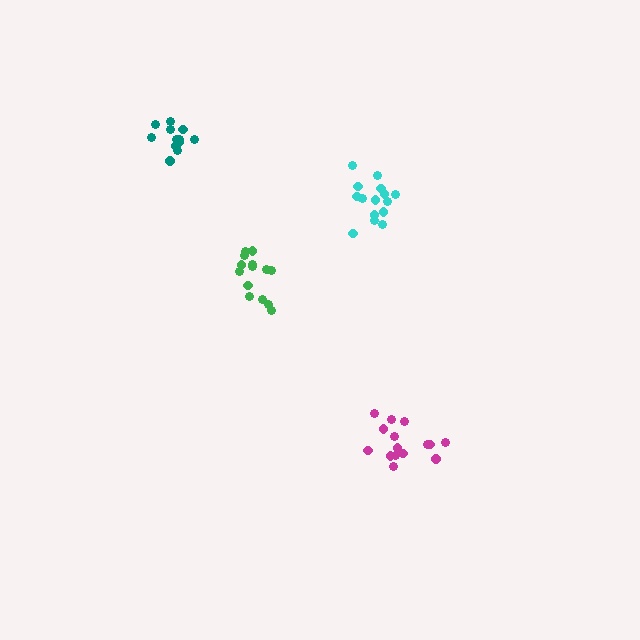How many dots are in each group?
Group 1: 14 dots, Group 2: 15 dots, Group 3: 15 dots, Group 4: 12 dots (56 total).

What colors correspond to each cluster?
The clusters are colored: green, magenta, cyan, teal.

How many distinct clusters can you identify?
There are 4 distinct clusters.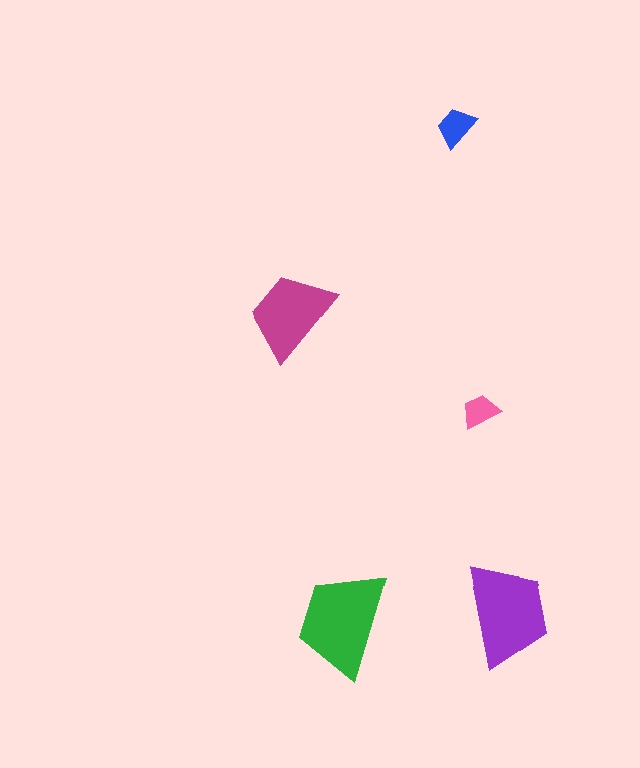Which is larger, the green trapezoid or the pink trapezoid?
The green one.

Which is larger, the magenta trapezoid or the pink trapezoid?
The magenta one.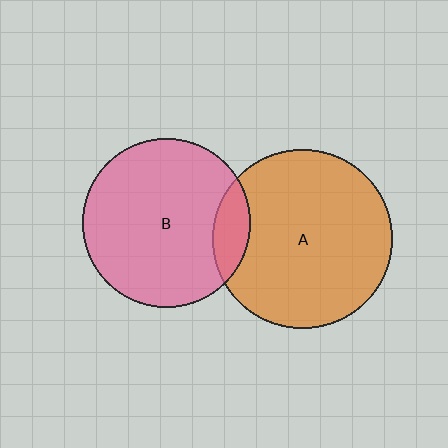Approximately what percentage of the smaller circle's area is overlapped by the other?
Approximately 10%.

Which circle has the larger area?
Circle A (orange).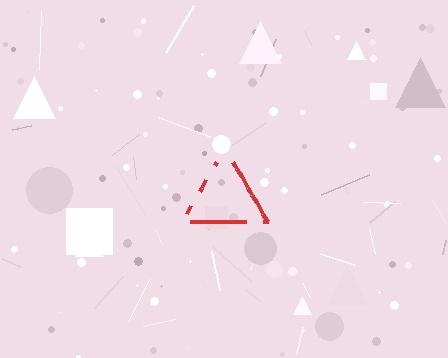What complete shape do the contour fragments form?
The contour fragments form a triangle.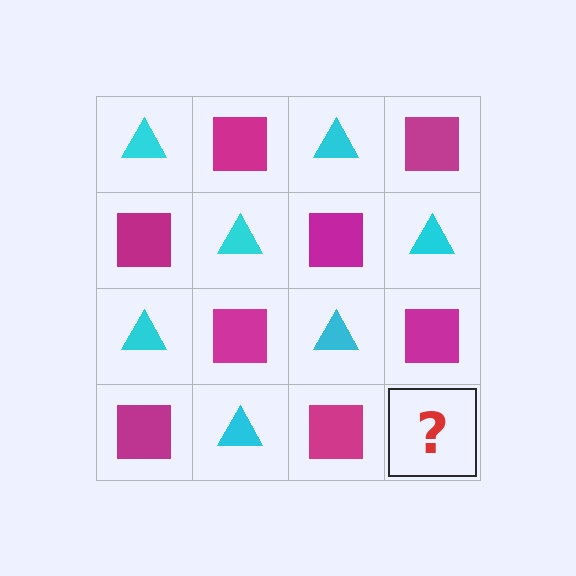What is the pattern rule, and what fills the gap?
The rule is that it alternates cyan triangle and magenta square in a checkerboard pattern. The gap should be filled with a cyan triangle.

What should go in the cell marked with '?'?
The missing cell should contain a cyan triangle.